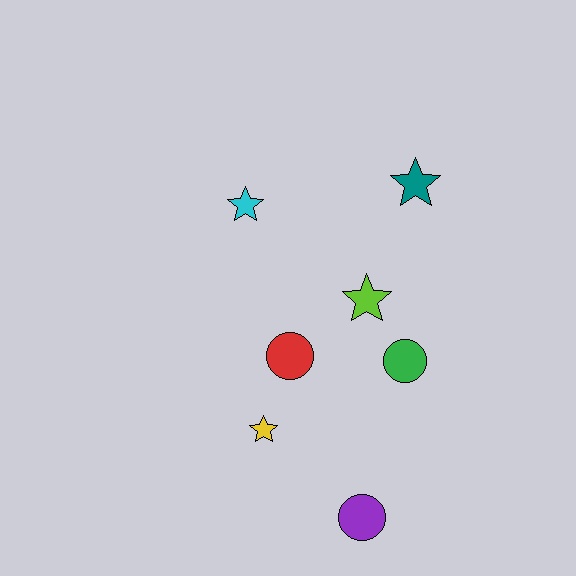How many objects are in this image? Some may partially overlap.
There are 7 objects.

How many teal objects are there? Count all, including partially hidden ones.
There is 1 teal object.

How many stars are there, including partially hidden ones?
There are 4 stars.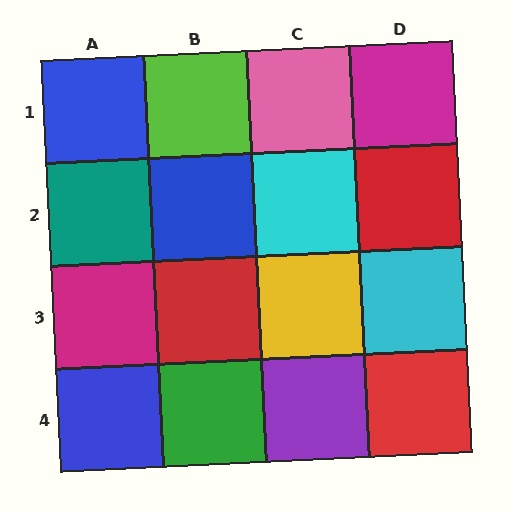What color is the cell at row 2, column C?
Cyan.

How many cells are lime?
1 cell is lime.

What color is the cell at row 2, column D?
Red.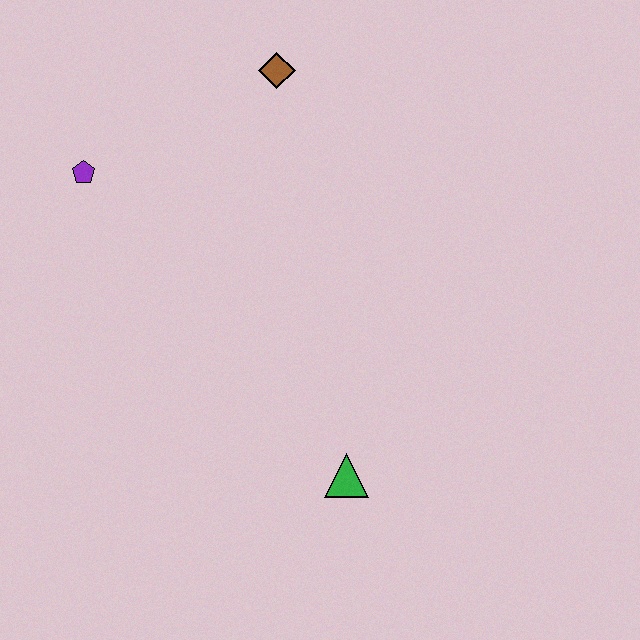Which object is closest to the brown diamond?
The purple pentagon is closest to the brown diamond.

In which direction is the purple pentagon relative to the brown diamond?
The purple pentagon is to the left of the brown diamond.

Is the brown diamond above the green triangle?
Yes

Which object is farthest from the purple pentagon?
The green triangle is farthest from the purple pentagon.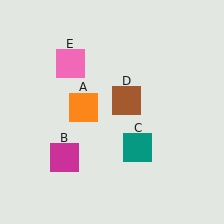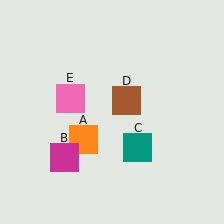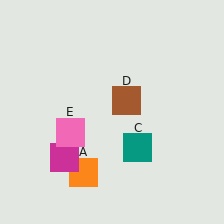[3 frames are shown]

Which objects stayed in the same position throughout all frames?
Magenta square (object B) and teal square (object C) and brown square (object D) remained stationary.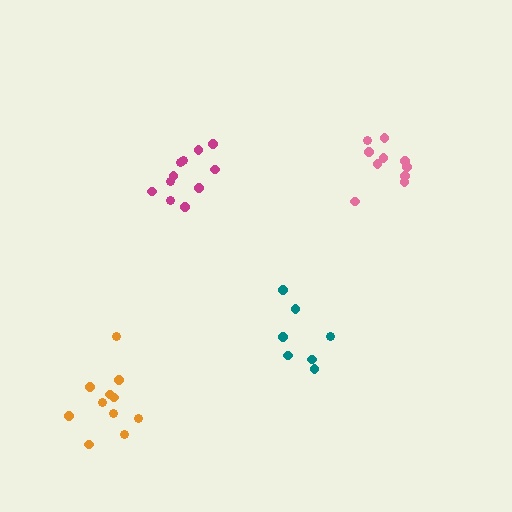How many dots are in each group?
Group 1: 11 dots, Group 2: 7 dots, Group 3: 10 dots, Group 4: 11 dots (39 total).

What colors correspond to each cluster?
The clusters are colored: magenta, teal, pink, orange.